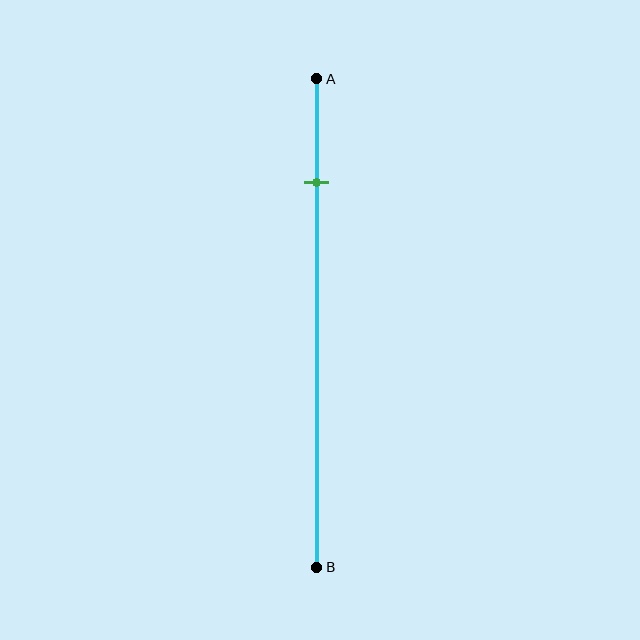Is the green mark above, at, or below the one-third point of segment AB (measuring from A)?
The green mark is above the one-third point of segment AB.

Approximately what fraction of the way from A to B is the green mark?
The green mark is approximately 20% of the way from A to B.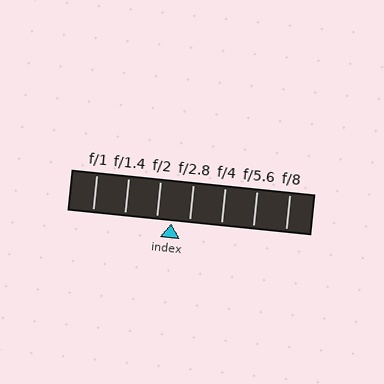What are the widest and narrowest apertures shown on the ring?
The widest aperture shown is f/1 and the narrowest is f/8.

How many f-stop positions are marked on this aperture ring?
There are 7 f-stop positions marked.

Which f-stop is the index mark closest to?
The index mark is closest to f/2.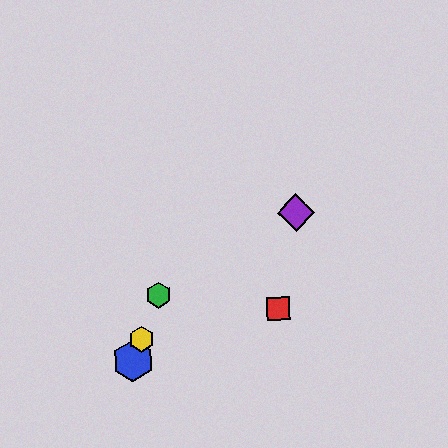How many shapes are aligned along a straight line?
3 shapes (the blue hexagon, the green hexagon, the yellow hexagon) are aligned along a straight line.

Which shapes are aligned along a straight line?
The blue hexagon, the green hexagon, the yellow hexagon are aligned along a straight line.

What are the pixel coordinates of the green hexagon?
The green hexagon is at (158, 295).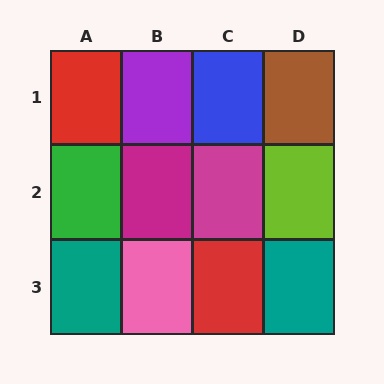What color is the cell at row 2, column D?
Lime.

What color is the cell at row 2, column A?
Green.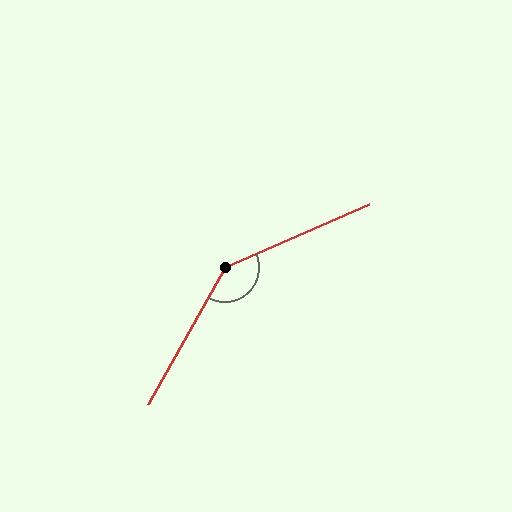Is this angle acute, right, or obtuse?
It is obtuse.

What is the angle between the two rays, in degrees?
Approximately 143 degrees.